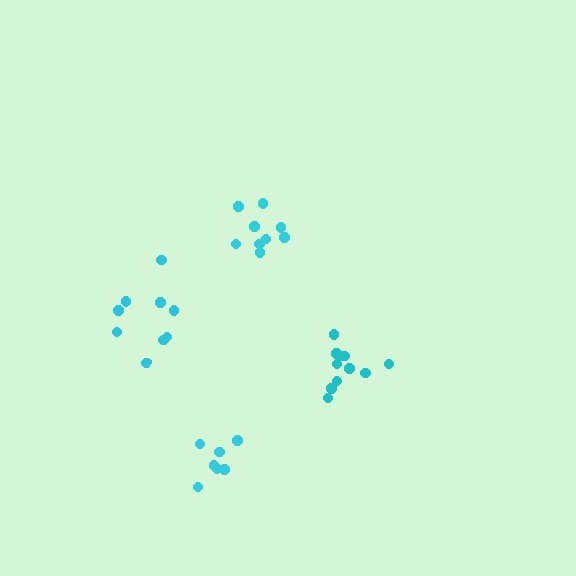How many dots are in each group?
Group 1: 9 dots, Group 2: 12 dots, Group 3: 7 dots, Group 4: 9 dots (37 total).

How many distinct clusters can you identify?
There are 4 distinct clusters.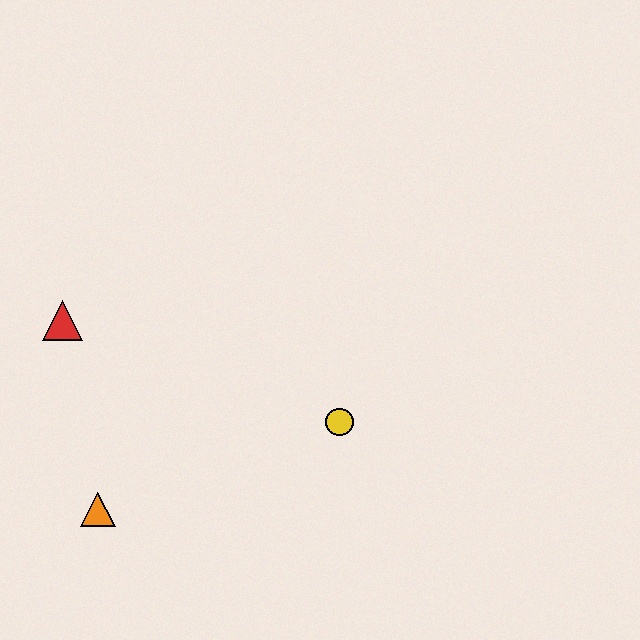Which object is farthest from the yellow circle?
The red triangle is farthest from the yellow circle.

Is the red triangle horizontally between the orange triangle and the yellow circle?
No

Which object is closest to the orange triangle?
The red triangle is closest to the orange triangle.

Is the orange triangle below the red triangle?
Yes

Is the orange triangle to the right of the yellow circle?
No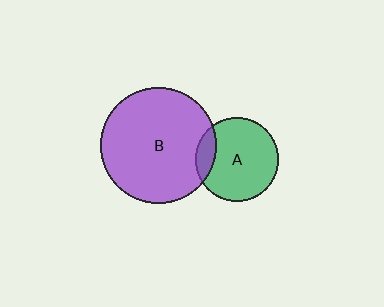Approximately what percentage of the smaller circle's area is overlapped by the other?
Approximately 15%.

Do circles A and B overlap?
Yes.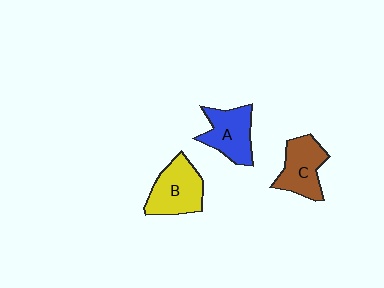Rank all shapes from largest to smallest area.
From largest to smallest: B (yellow), A (blue), C (brown).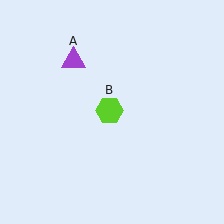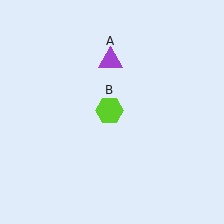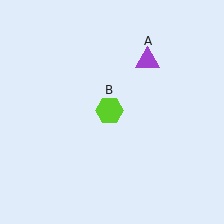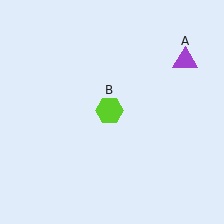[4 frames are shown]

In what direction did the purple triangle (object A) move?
The purple triangle (object A) moved right.